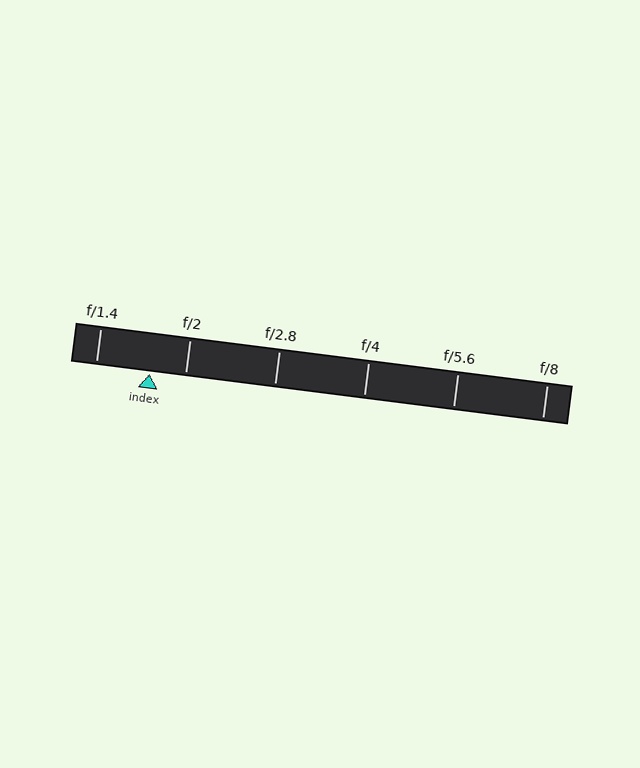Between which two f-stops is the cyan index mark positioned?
The index mark is between f/1.4 and f/2.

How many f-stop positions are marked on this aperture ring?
There are 6 f-stop positions marked.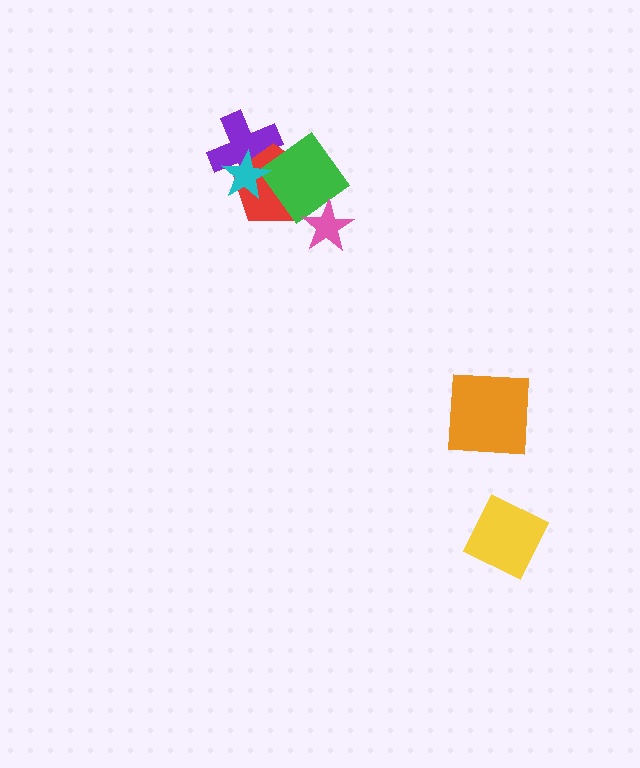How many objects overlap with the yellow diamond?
0 objects overlap with the yellow diamond.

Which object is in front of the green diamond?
The pink star is in front of the green diamond.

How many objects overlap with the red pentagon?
3 objects overlap with the red pentagon.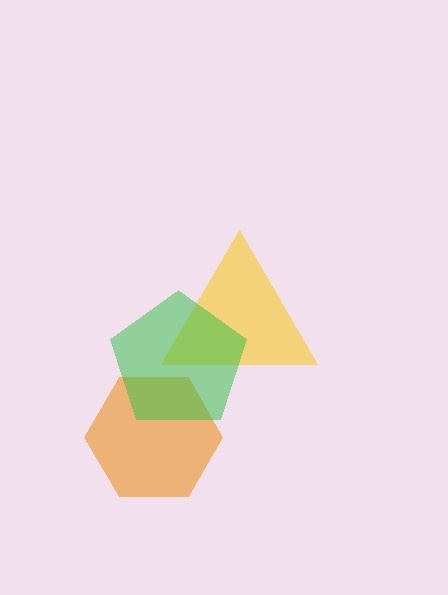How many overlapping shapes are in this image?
There are 3 overlapping shapes in the image.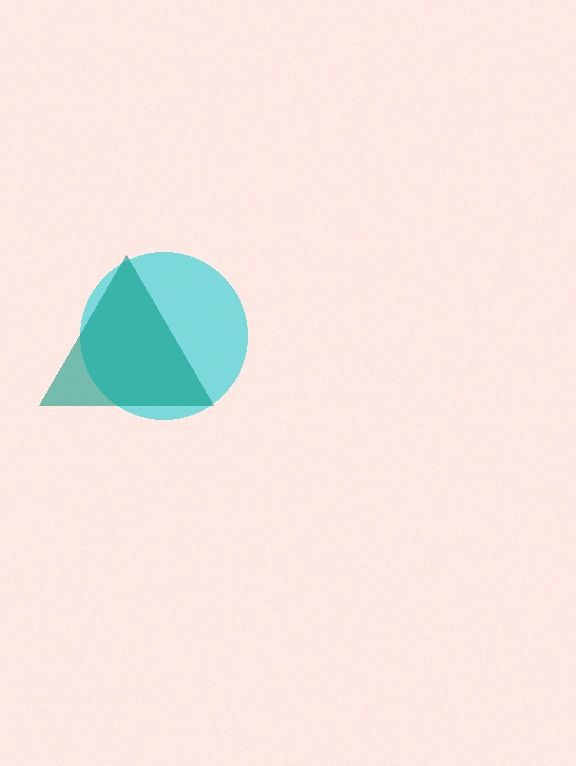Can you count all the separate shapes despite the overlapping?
Yes, there are 2 separate shapes.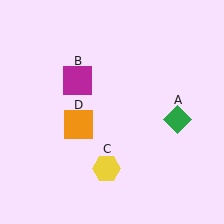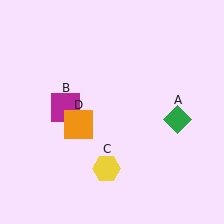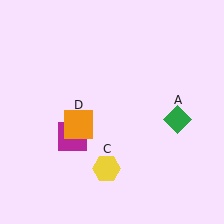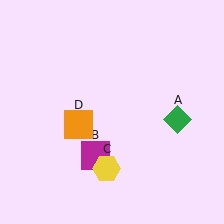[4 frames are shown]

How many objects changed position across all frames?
1 object changed position: magenta square (object B).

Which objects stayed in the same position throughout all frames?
Green diamond (object A) and yellow hexagon (object C) and orange square (object D) remained stationary.